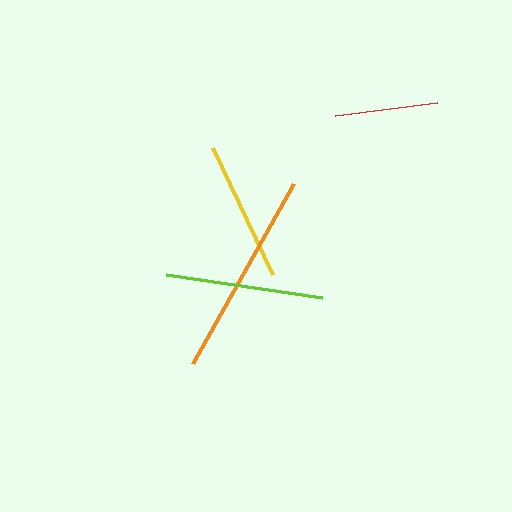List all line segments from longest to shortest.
From longest to shortest: orange, lime, yellow, red.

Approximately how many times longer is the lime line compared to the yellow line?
The lime line is approximately 1.1 times the length of the yellow line.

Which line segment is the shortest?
The red line is the shortest at approximately 103 pixels.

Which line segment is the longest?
The orange line is the longest at approximately 207 pixels.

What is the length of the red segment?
The red segment is approximately 103 pixels long.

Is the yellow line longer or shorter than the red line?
The yellow line is longer than the red line.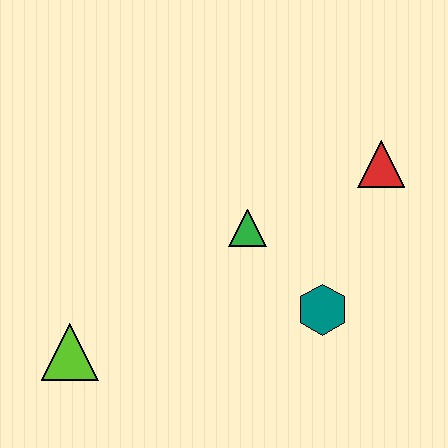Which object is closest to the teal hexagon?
The green triangle is closest to the teal hexagon.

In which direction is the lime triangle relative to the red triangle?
The lime triangle is to the left of the red triangle.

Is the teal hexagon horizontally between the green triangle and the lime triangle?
No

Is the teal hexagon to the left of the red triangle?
Yes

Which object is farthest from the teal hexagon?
The lime triangle is farthest from the teal hexagon.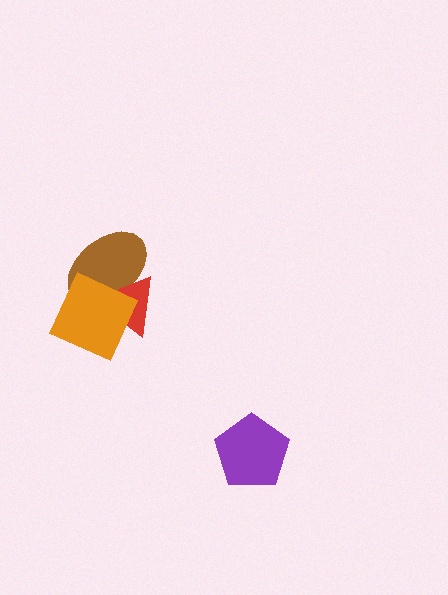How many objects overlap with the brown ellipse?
2 objects overlap with the brown ellipse.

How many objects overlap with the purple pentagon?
0 objects overlap with the purple pentagon.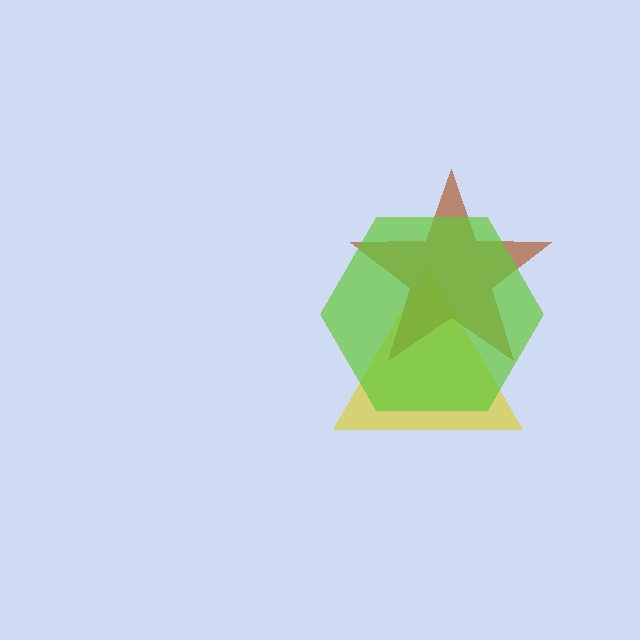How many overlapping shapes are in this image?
There are 3 overlapping shapes in the image.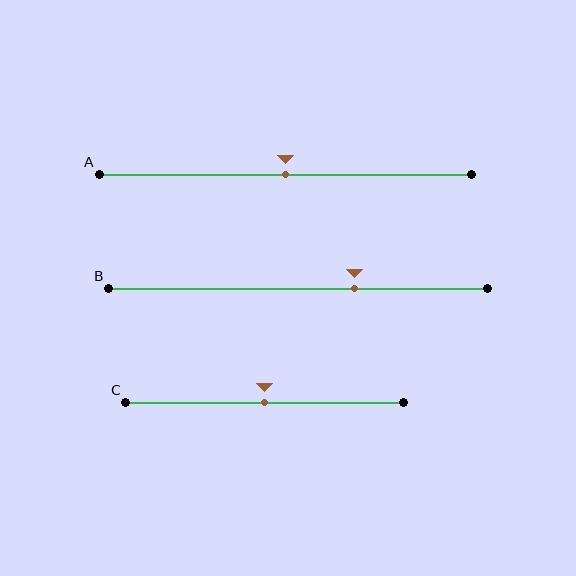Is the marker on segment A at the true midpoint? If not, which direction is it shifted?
Yes, the marker on segment A is at the true midpoint.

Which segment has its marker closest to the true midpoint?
Segment A has its marker closest to the true midpoint.